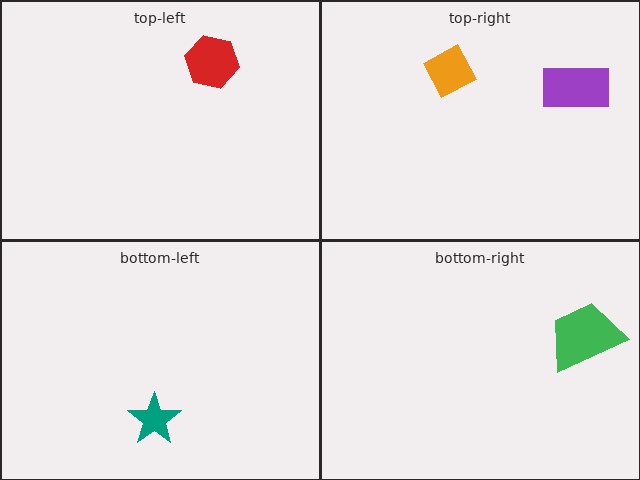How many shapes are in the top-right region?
2.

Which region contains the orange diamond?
The top-right region.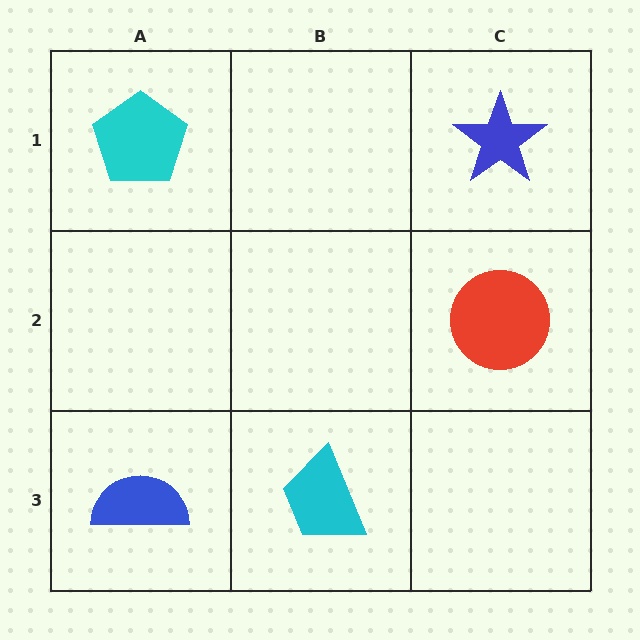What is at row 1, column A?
A cyan pentagon.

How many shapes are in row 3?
2 shapes.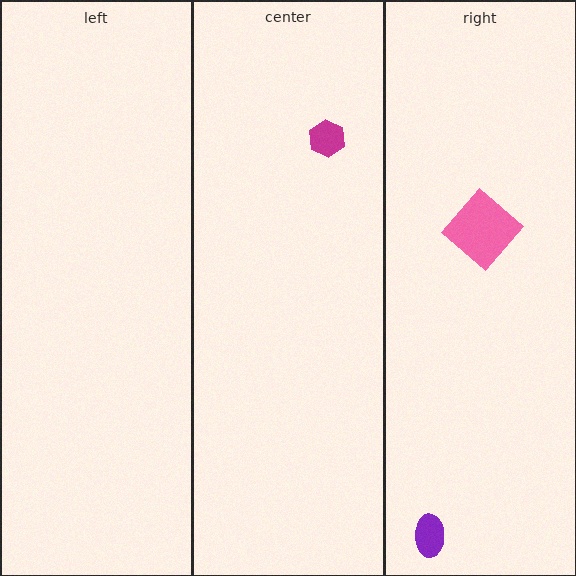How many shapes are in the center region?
1.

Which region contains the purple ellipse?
The right region.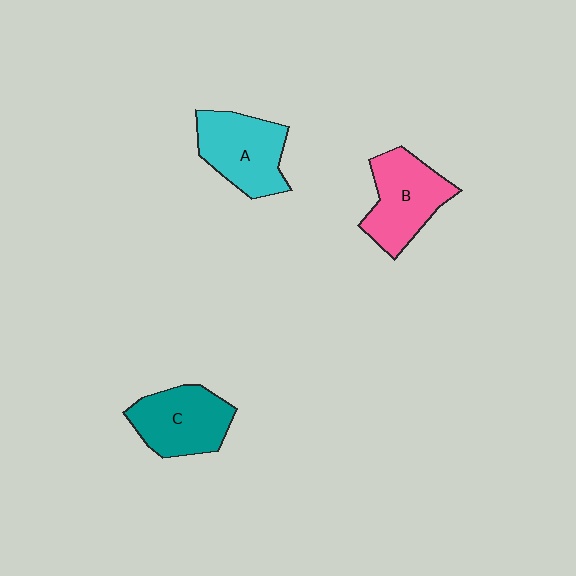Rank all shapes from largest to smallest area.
From largest to smallest: A (cyan), B (pink), C (teal).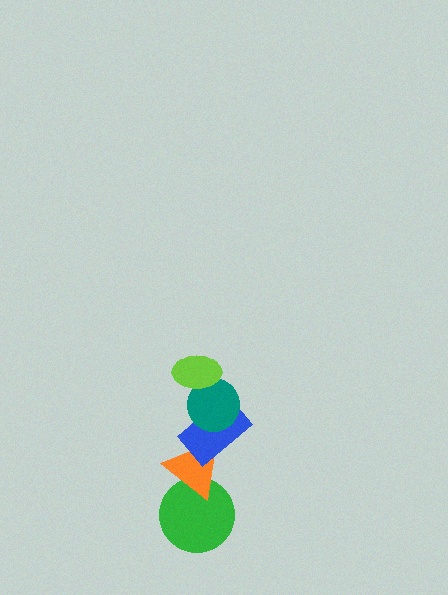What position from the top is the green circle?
The green circle is 5th from the top.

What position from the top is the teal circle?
The teal circle is 2nd from the top.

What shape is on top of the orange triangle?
The blue rectangle is on top of the orange triangle.